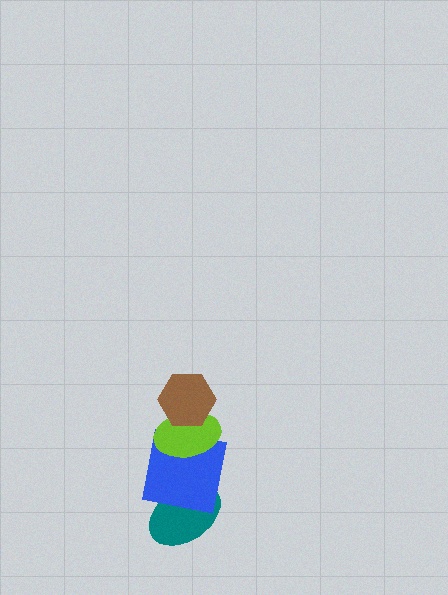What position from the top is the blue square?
The blue square is 3rd from the top.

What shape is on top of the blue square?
The lime ellipse is on top of the blue square.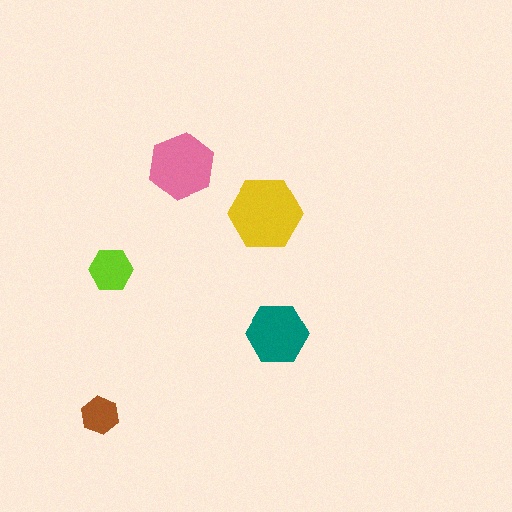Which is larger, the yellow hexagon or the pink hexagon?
The yellow one.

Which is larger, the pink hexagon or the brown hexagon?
The pink one.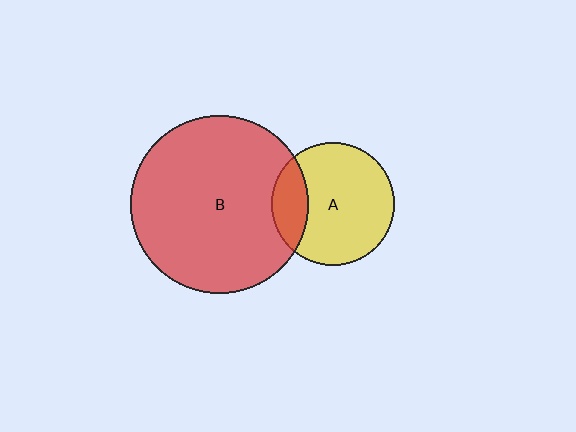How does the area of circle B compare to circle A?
Approximately 2.1 times.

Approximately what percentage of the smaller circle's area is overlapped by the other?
Approximately 20%.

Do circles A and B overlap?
Yes.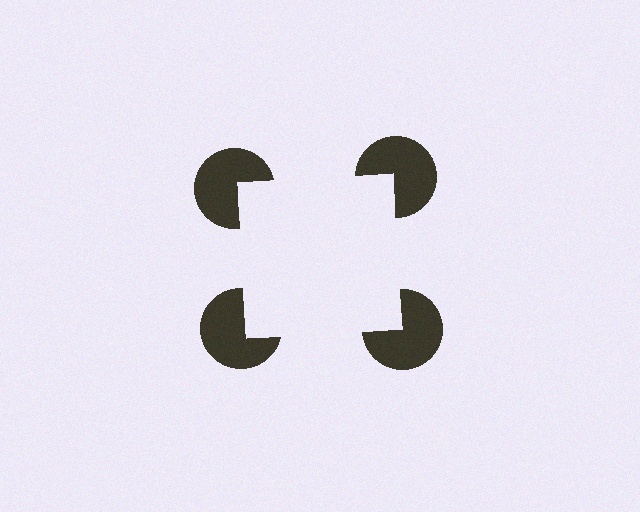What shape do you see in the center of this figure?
An illusory square — its edges are inferred from the aligned wedge cuts in the pac-man discs, not physically drawn.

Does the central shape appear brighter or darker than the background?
It typically appears slightly brighter than the background, even though no actual brightness change is drawn.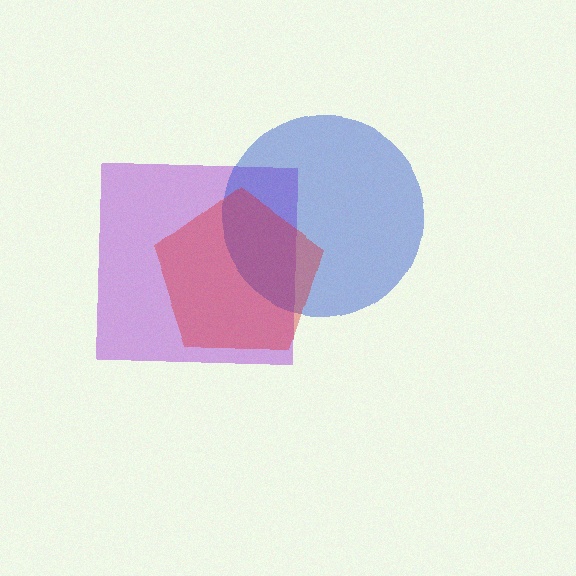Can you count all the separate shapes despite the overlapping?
Yes, there are 3 separate shapes.